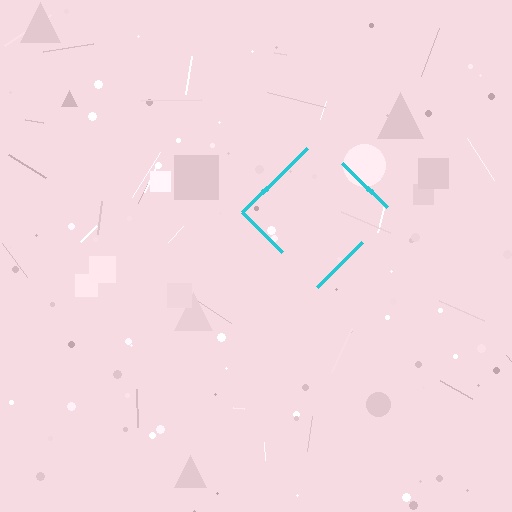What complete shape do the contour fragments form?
The contour fragments form a diamond.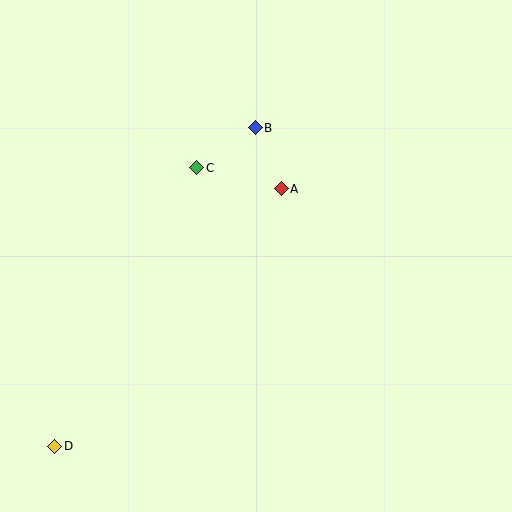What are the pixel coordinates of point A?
Point A is at (281, 189).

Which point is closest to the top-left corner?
Point C is closest to the top-left corner.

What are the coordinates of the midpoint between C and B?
The midpoint between C and B is at (226, 148).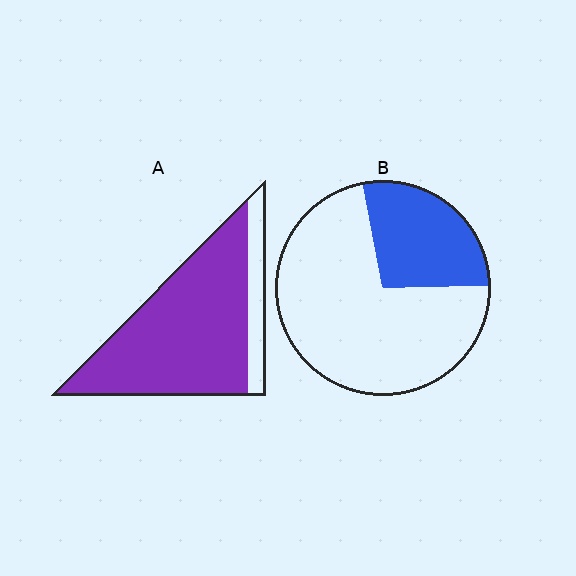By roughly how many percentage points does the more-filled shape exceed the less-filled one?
By roughly 55 percentage points (A over B).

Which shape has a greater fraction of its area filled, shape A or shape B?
Shape A.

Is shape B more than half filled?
No.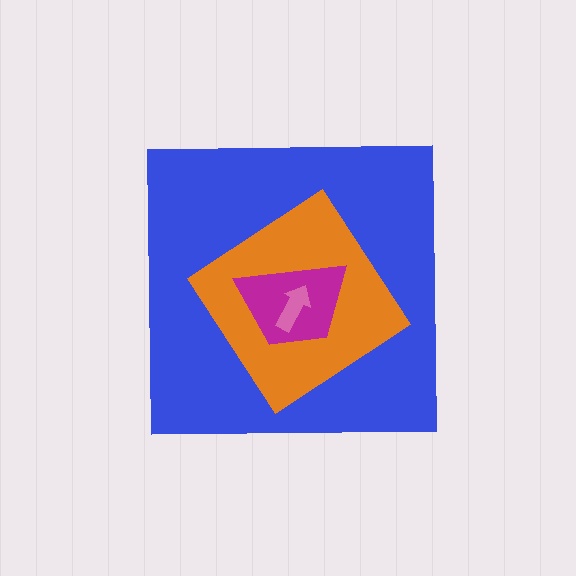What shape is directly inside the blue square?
The orange diamond.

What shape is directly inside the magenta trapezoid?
The pink arrow.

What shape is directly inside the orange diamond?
The magenta trapezoid.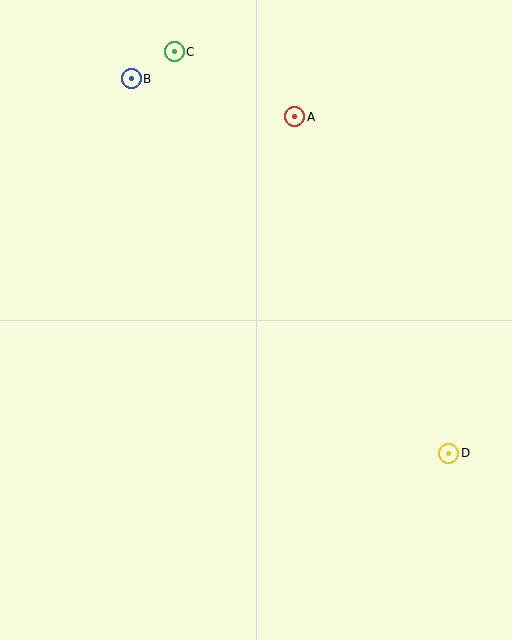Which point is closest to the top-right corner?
Point A is closest to the top-right corner.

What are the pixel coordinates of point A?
Point A is at (295, 117).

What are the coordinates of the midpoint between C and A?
The midpoint between C and A is at (234, 84).